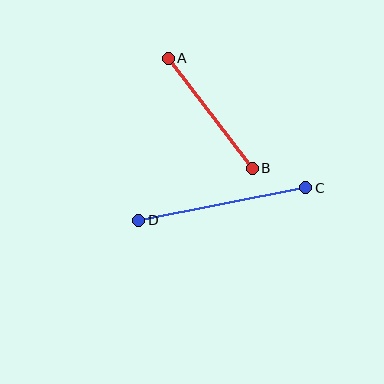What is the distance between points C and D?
The distance is approximately 170 pixels.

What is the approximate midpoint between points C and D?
The midpoint is at approximately (222, 204) pixels.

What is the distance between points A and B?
The distance is approximately 139 pixels.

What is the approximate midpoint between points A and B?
The midpoint is at approximately (210, 113) pixels.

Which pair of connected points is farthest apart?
Points C and D are farthest apart.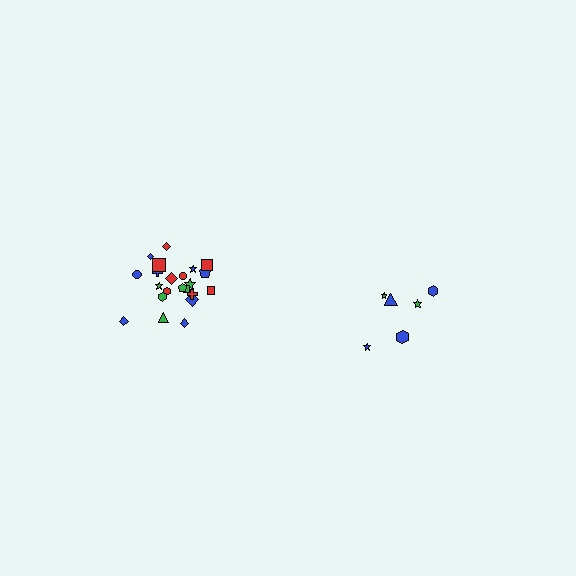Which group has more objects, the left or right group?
The left group.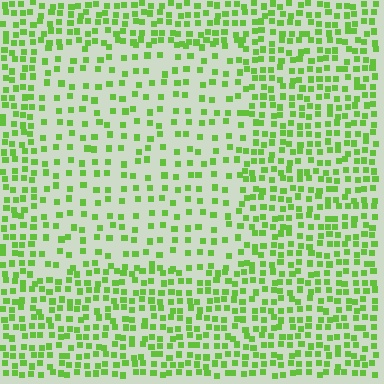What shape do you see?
I see a rectangle.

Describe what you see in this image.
The image contains small lime elements arranged at two different densities. A rectangle-shaped region is visible where the elements are less densely packed than the surrounding area.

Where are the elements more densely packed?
The elements are more densely packed outside the rectangle boundary.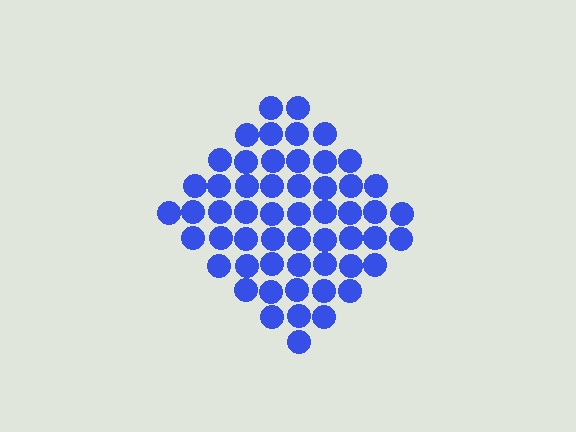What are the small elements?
The small elements are circles.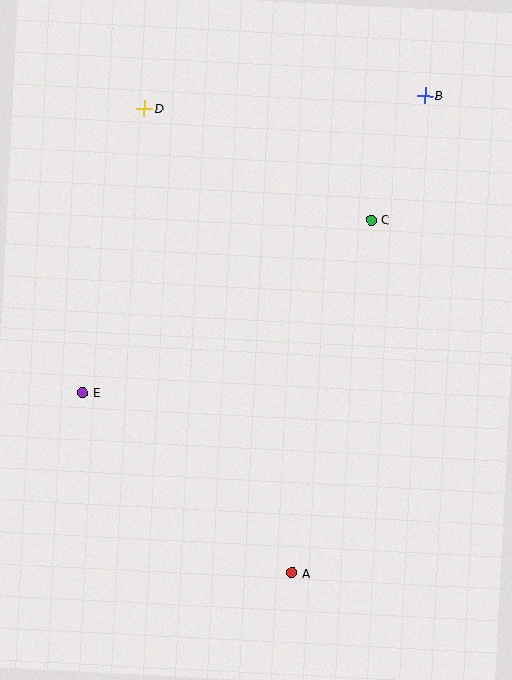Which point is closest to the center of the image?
Point C at (372, 220) is closest to the center.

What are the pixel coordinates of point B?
Point B is at (425, 96).